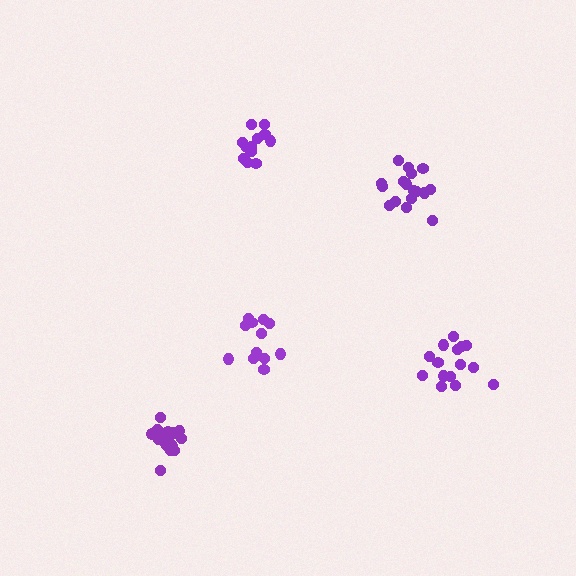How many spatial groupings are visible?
There are 5 spatial groupings.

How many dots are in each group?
Group 1: 17 dots, Group 2: 15 dots, Group 3: 17 dots, Group 4: 12 dots, Group 5: 12 dots (73 total).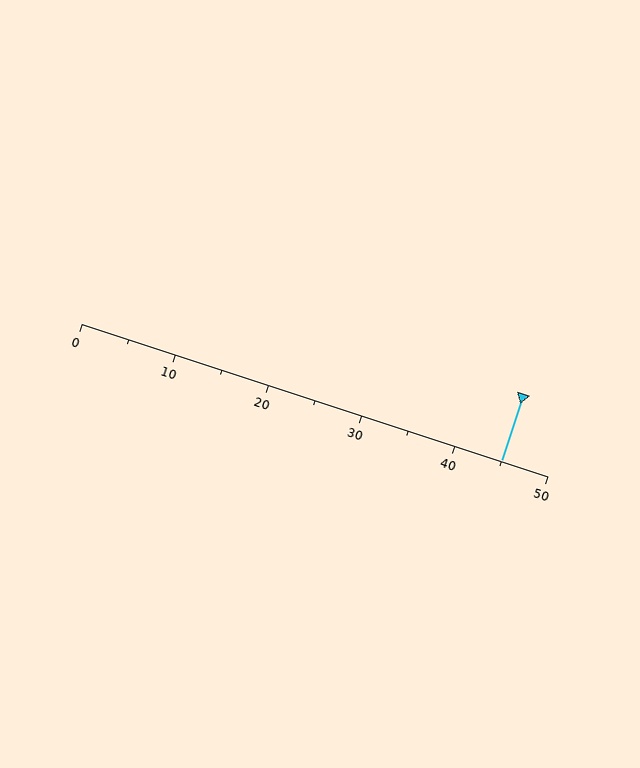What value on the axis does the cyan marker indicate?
The marker indicates approximately 45.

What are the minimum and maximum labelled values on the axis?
The axis runs from 0 to 50.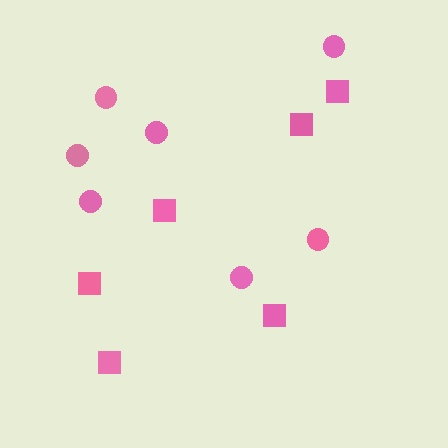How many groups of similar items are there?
There are 2 groups: one group of circles (7) and one group of squares (6).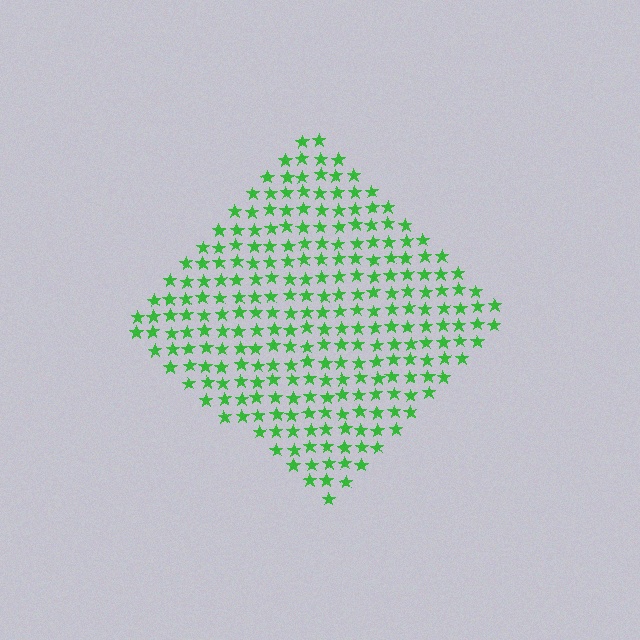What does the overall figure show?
The overall figure shows a diamond.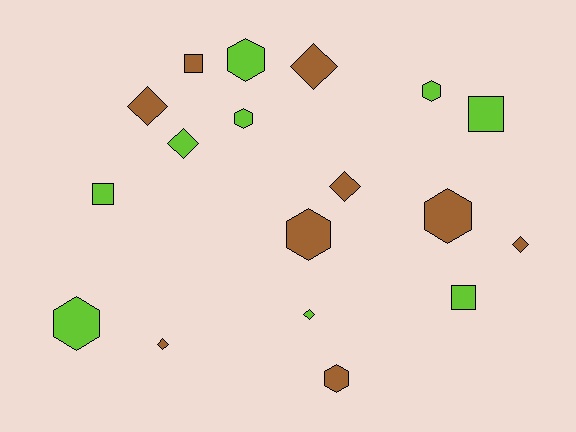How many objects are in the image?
There are 18 objects.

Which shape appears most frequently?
Diamond, with 7 objects.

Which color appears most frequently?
Lime, with 9 objects.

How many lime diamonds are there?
There are 2 lime diamonds.